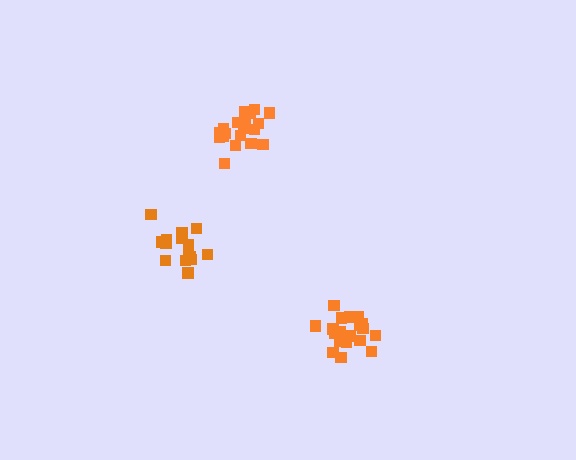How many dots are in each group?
Group 1: 20 dots, Group 2: 20 dots, Group 3: 15 dots (55 total).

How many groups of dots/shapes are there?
There are 3 groups.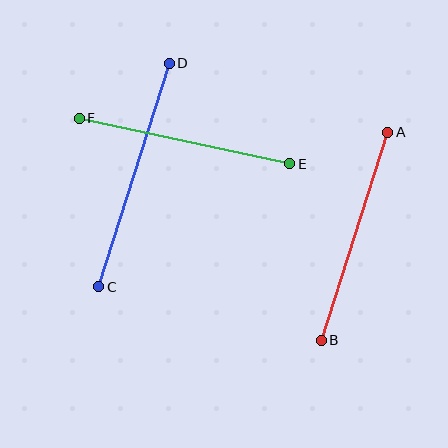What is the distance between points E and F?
The distance is approximately 215 pixels.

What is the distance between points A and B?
The distance is approximately 218 pixels.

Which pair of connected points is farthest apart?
Points C and D are farthest apart.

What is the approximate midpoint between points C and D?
The midpoint is at approximately (134, 175) pixels.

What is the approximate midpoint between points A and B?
The midpoint is at approximately (354, 236) pixels.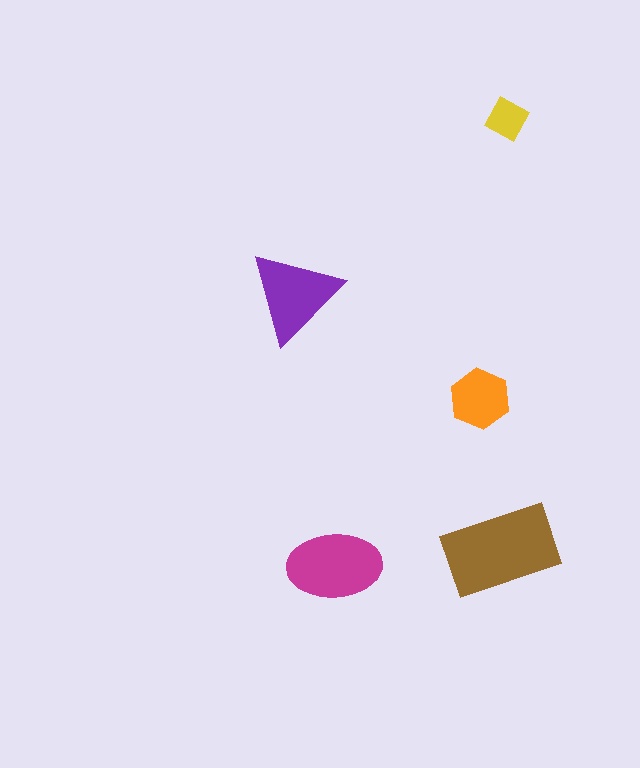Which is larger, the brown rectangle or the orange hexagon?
The brown rectangle.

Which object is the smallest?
The yellow diamond.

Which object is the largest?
The brown rectangle.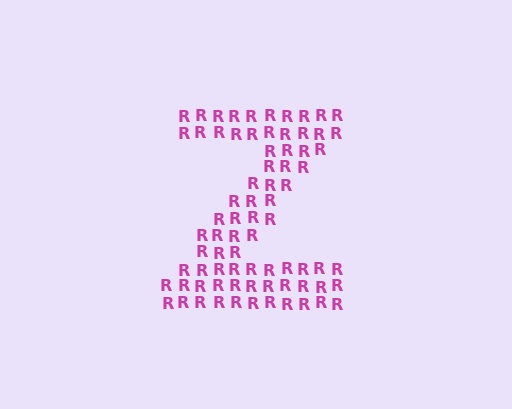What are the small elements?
The small elements are letter R's.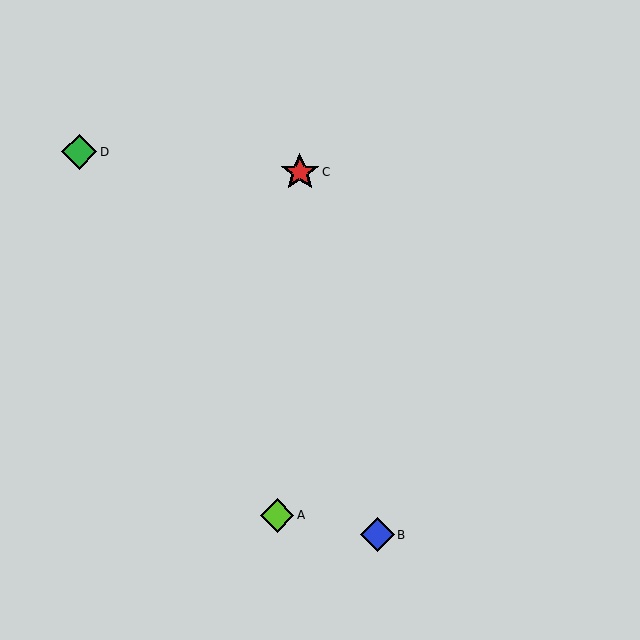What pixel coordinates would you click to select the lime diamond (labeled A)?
Click at (277, 515) to select the lime diamond A.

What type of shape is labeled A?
Shape A is a lime diamond.